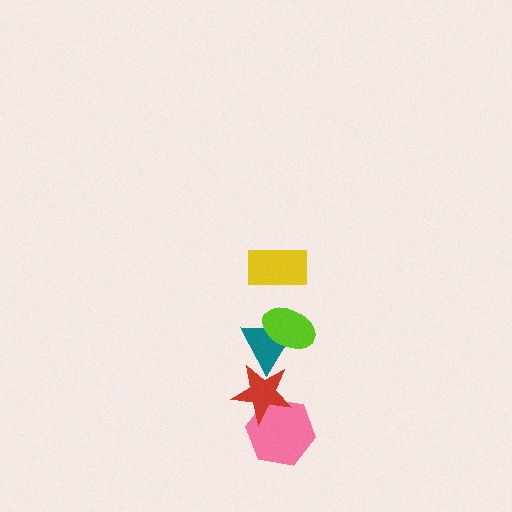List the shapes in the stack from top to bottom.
From top to bottom: the yellow rectangle, the lime ellipse, the teal triangle, the red star, the pink hexagon.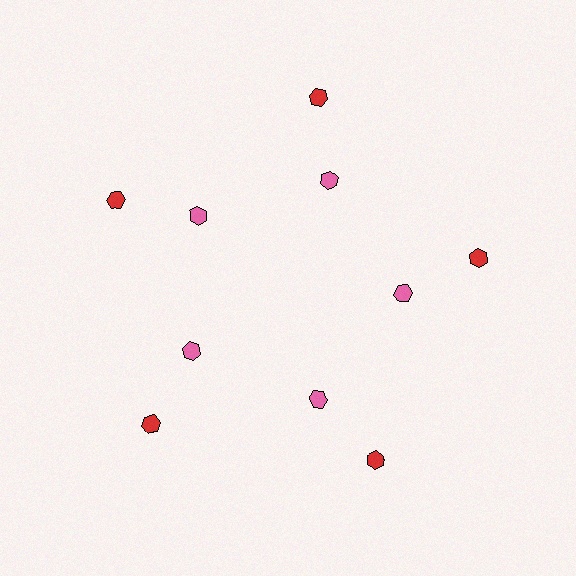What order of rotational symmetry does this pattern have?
This pattern has 5-fold rotational symmetry.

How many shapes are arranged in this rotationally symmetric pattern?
There are 10 shapes, arranged in 5 groups of 2.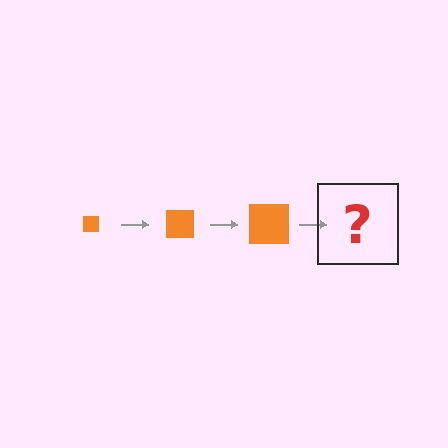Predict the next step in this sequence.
The next step is an orange square, larger than the previous one.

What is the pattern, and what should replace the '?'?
The pattern is that the square gets progressively larger each step. The '?' should be an orange square, larger than the previous one.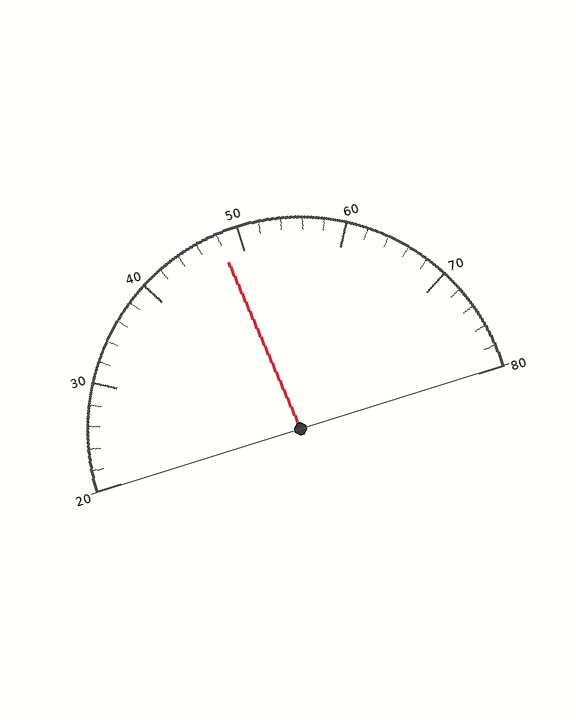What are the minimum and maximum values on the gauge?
The gauge ranges from 20 to 80.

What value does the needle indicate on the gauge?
The needle indicates approximately 48.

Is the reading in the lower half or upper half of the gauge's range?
The reading is in the lower half of the range (20 to 80).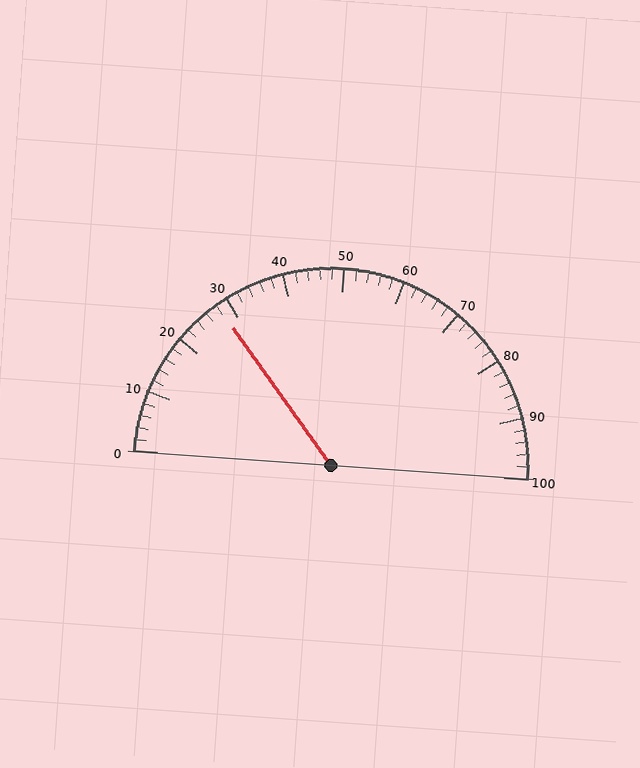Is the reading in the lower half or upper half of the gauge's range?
The reading is in the lower half of the range (0 to 100).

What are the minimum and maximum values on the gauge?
The gauge ranges from 0 to 100.